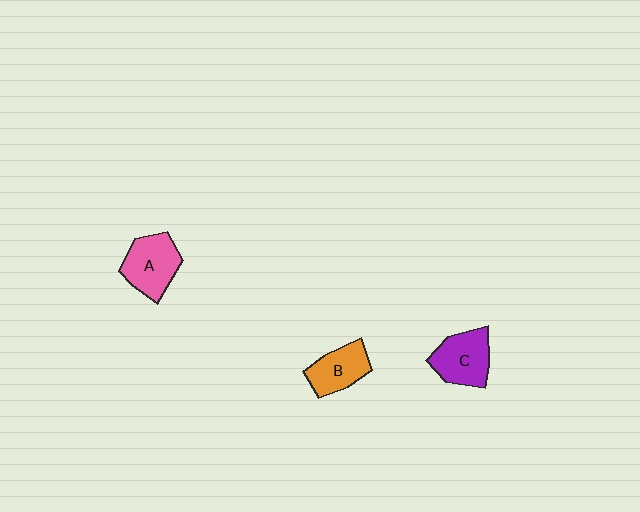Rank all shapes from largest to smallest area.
From largest to smallest: A (pink), C (purple), B (orange).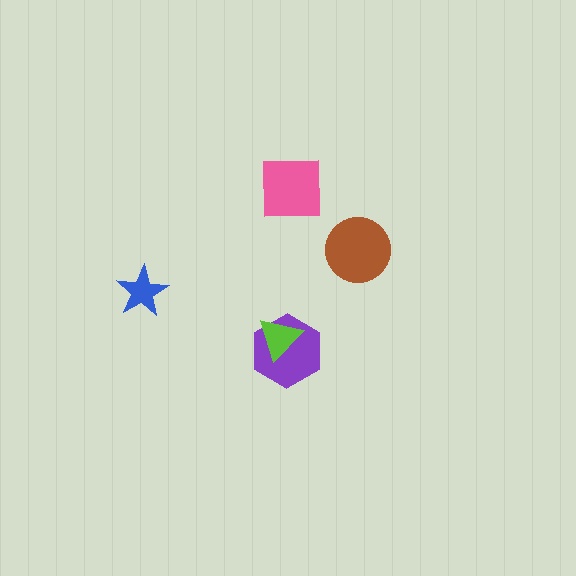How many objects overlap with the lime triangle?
1 object overlaps with the lime triangle.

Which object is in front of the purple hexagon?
The lime triangle is in front of the purple hexagon.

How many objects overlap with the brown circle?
0 objects overlap with the brown circle.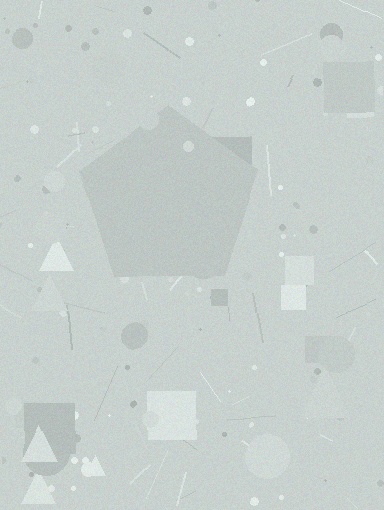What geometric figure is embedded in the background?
A pentagon is embedded in the background.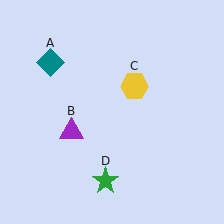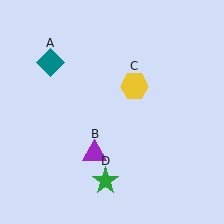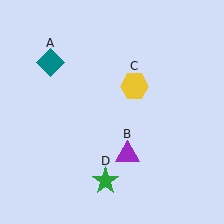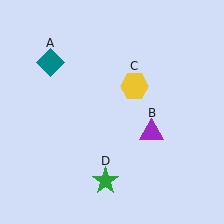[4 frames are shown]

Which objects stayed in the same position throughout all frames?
Teal diamond (object A) and yellow hexagon (object C) and green star (object D) remained stationary.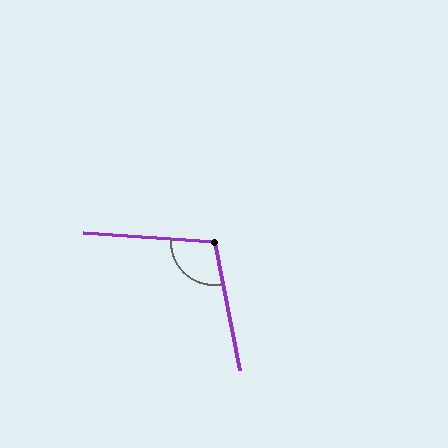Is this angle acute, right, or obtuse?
It is obtuse.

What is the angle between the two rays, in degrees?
Approximately 105 degrees.